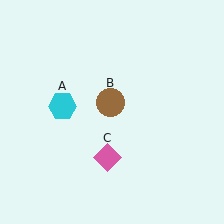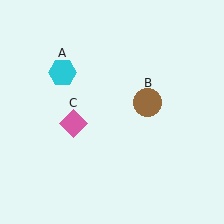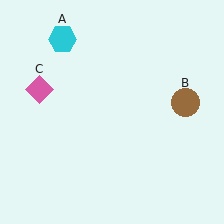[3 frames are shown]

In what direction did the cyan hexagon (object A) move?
The cyan hexagon (object A) moved up.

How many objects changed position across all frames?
3 objects changed position: cyan hexagon (object A), brown circle (object B), pink diamond (object C).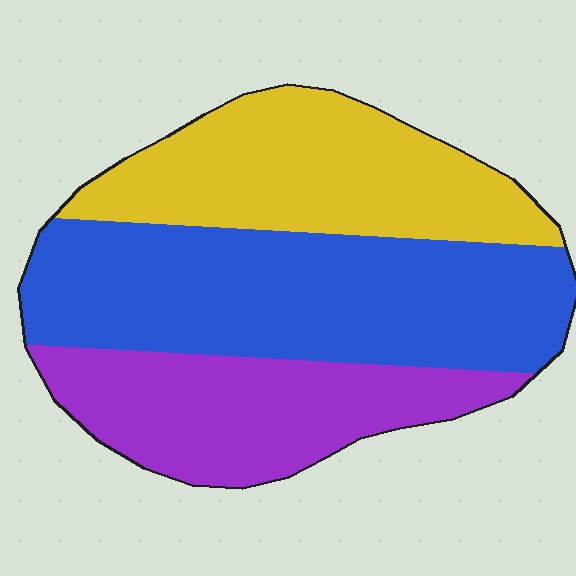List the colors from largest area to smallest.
From largest to smallest: blue, yellow, purple.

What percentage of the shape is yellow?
Yellow covers roughly 30% of the shape.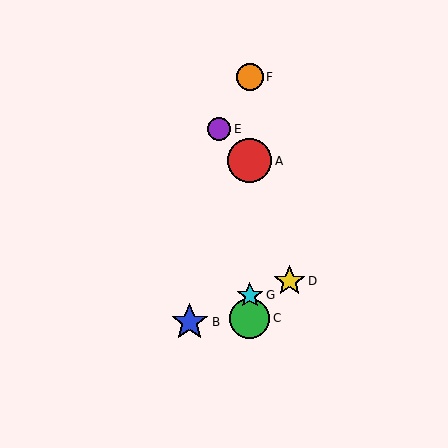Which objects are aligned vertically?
Objects A, C, F, G are aligned vertically.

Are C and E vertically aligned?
No, C is at x≈250 and E is at x≈219.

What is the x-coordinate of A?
Object A is at x≈250.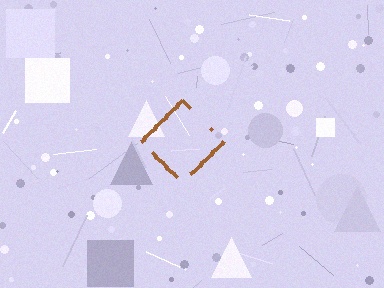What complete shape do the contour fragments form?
The contour fragments form a diamond.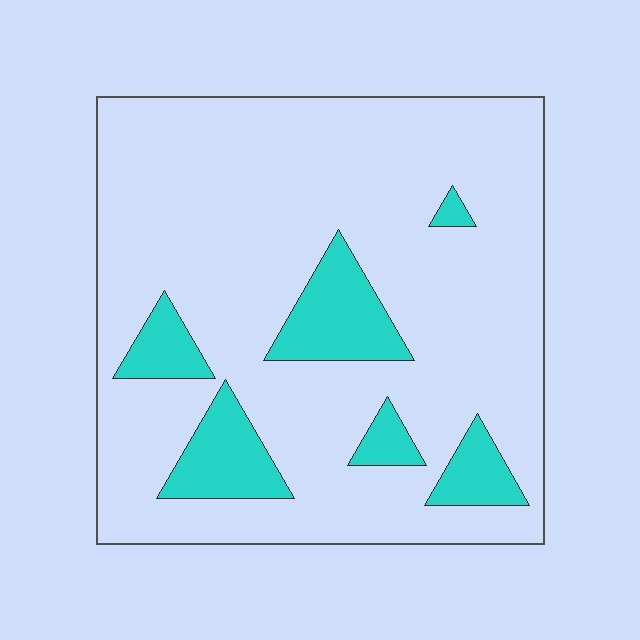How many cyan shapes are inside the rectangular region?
6.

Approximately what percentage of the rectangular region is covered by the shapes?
Approximately 15%.